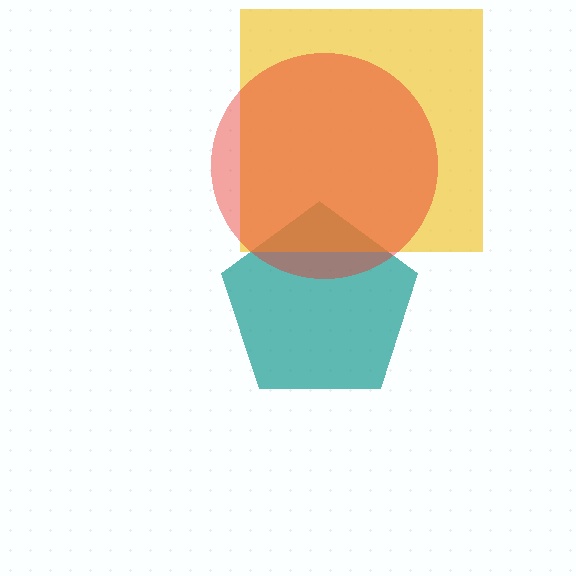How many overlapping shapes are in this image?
There are 3 overlapping shapes in the image.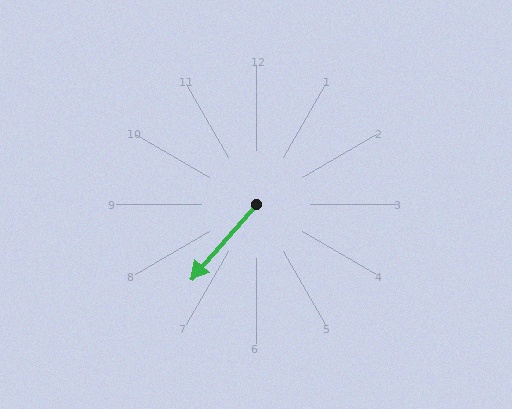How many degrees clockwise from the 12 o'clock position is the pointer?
Approximately 221 degrees.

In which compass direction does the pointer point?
Southwest.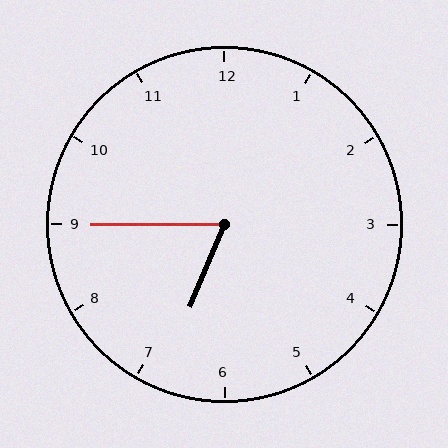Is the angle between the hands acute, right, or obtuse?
It is acute.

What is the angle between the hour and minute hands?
Approximately 68 degrees.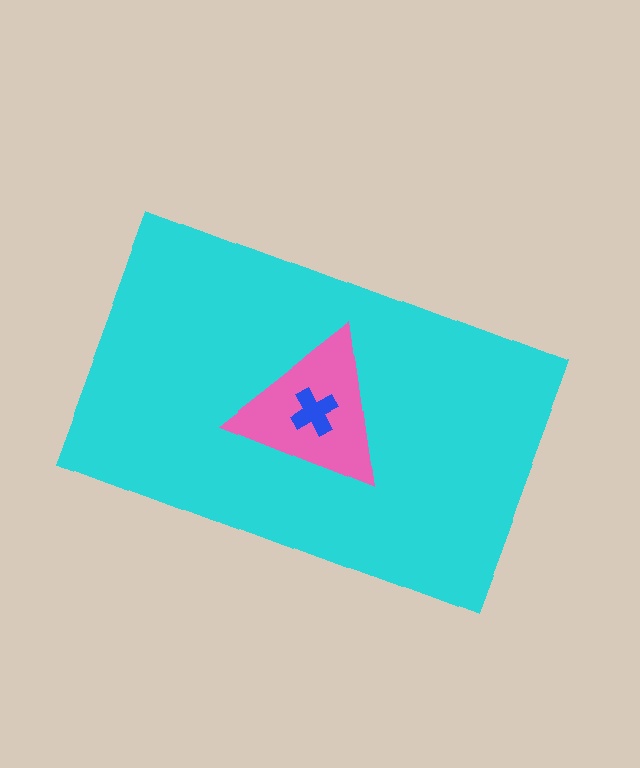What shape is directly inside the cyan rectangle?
The pink triangle.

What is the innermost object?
The blue cross.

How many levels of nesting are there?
3.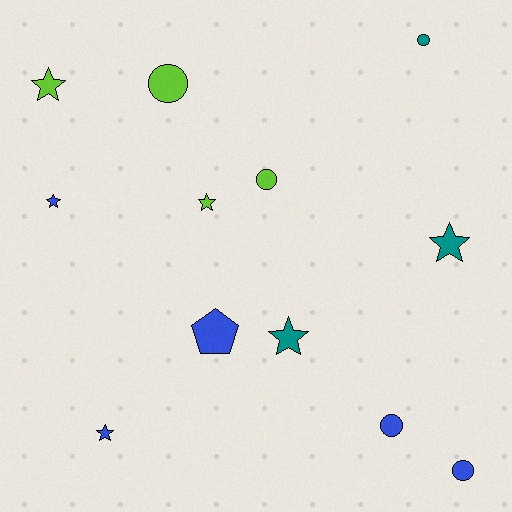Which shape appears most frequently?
Star, with 6 objects.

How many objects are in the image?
There are 12 objects.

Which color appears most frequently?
Blue, with 5 objects.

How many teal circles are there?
There is 1 teal circle.